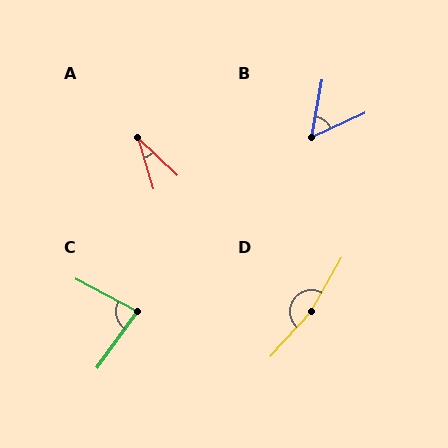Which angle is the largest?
D, at approximately 167 degrees.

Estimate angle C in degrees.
Approximately 82 degrees.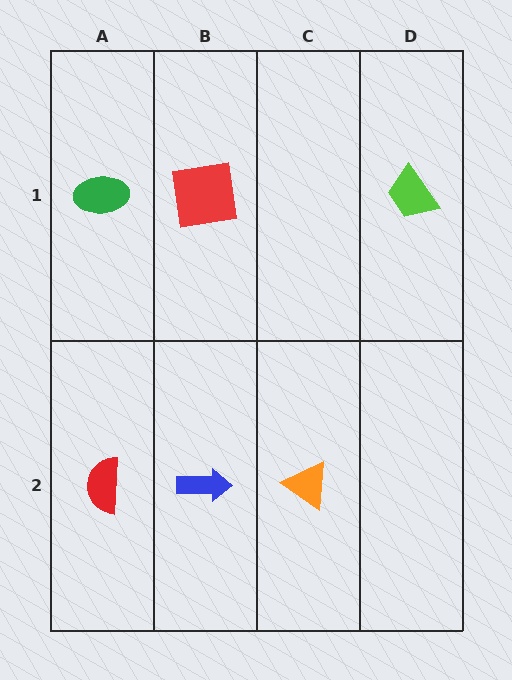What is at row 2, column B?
A blue arrow.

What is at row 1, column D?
A lime trapezoid.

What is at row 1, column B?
A red square.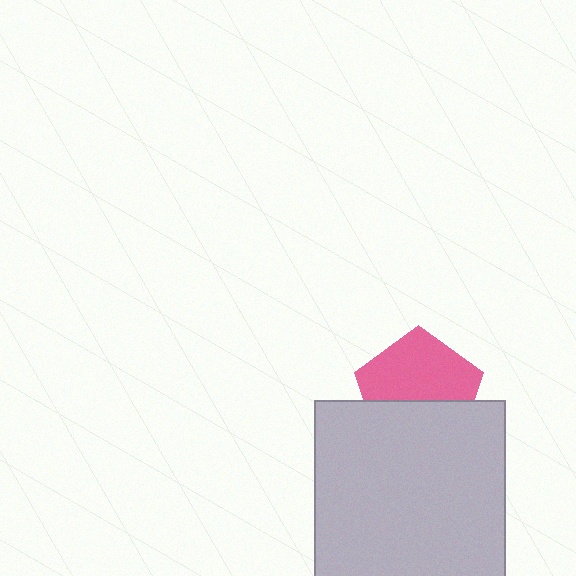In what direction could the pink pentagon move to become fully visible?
The pink pentagon could move up. That would shift it out from behind the light gray square entirely.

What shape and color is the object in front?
The object in front is a light gray square.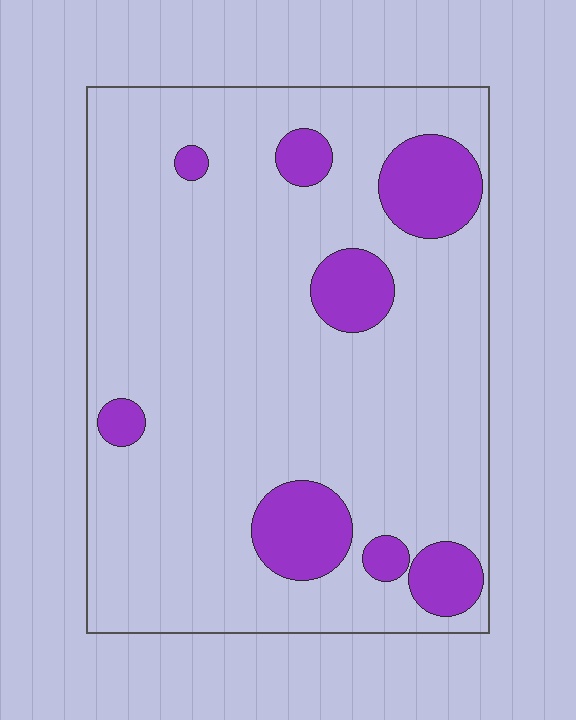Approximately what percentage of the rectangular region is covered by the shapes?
Approximately 15%.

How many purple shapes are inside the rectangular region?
8.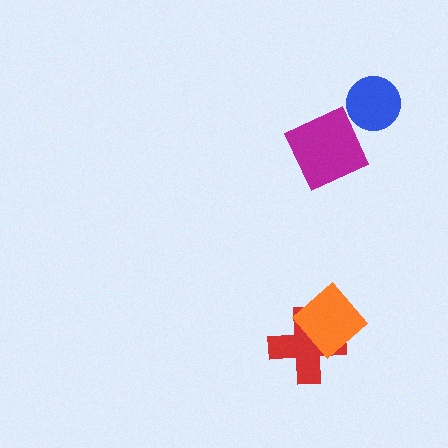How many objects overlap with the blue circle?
0 objects overlap with the blue circle.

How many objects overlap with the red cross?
1 object overlaps with the red cross.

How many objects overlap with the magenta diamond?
0 objects overlap with the magenta diamond.